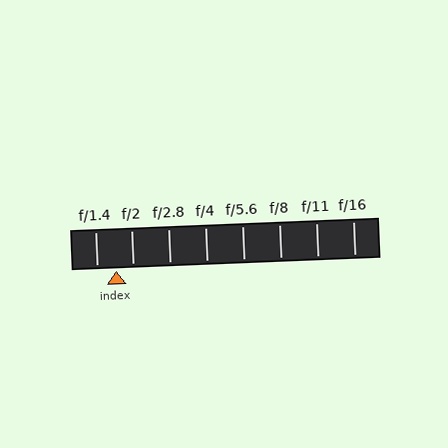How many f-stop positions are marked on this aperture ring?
There are 8 f-stop positions marked.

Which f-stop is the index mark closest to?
The index mark is closest to f/2.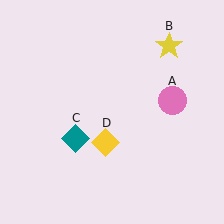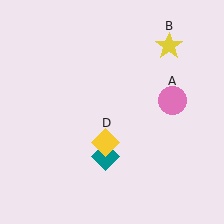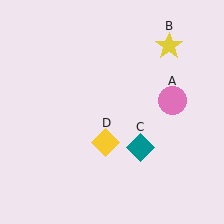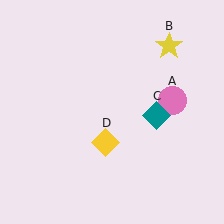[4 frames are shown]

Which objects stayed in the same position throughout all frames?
Pink circle (object A) and yellow star (object B) and yellow diamond (object D) remained stationary.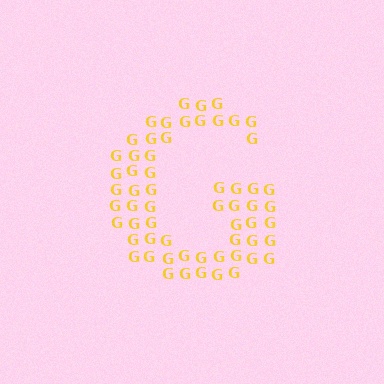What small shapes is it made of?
It is made of small letter G's.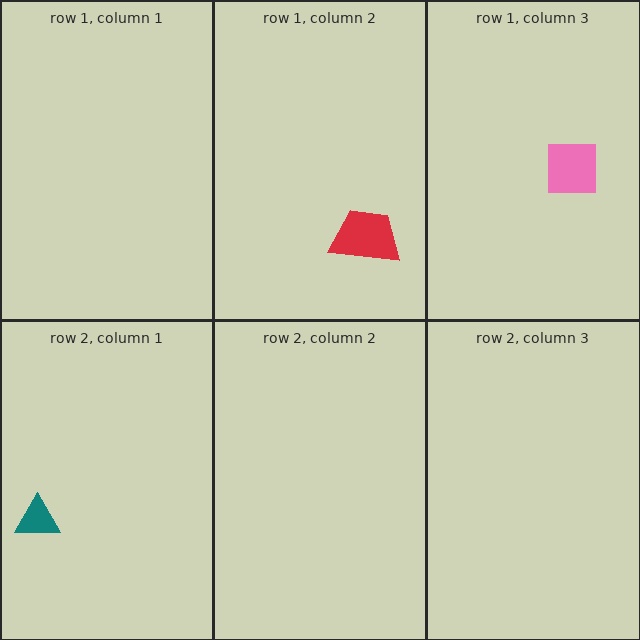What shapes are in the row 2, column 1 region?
The teal triangle.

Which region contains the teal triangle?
The row 2, column 1 region.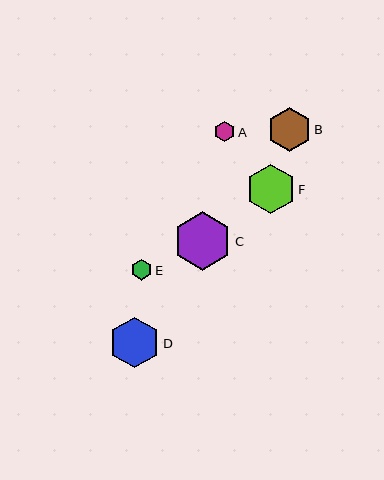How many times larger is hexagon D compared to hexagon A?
Hexagon D is approximately 2.5 times the size of hexagon A.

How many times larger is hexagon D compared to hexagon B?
Hexagon D is approximately 1.2 times the size of hexagon B.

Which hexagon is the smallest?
Hexagon A is the smallest with a size of approximately 21 pixels.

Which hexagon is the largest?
Hexagon C is the largest with a size of approximately 58 pixels.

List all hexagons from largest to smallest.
From largest to smallest: C, D, F, B, E, A.